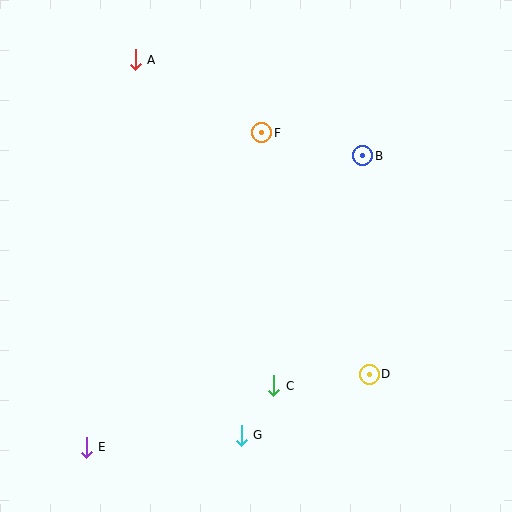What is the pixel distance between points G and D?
The distance between G and D is 142 pixels.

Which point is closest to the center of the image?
Point F at (262, 133) is closest to the center.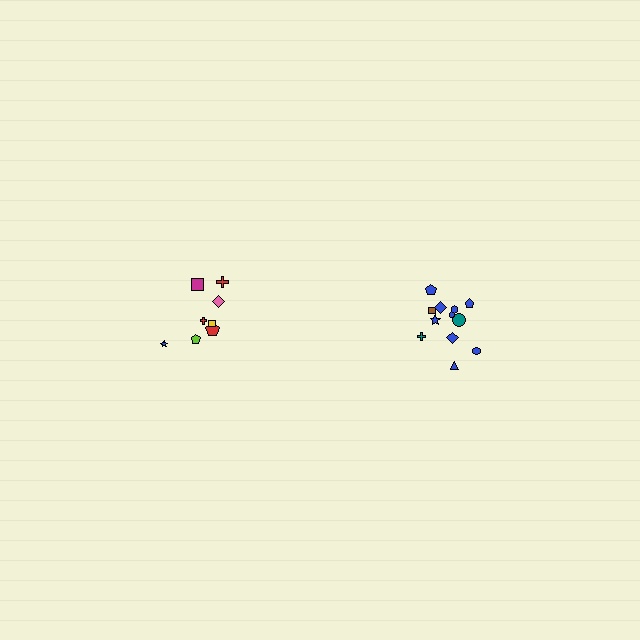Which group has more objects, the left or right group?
The right group.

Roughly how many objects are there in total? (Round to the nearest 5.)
Roughly 20 objects in total.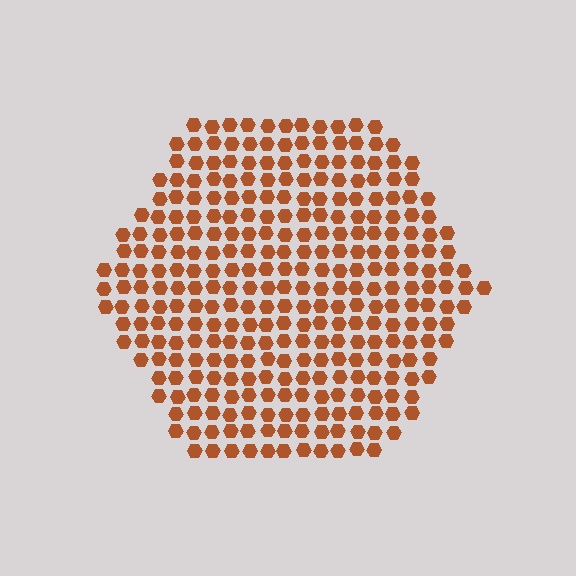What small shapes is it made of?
It is made of small hexagons.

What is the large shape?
The large shape is a hexagon.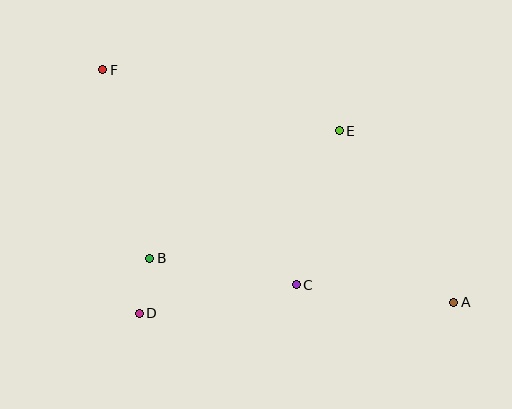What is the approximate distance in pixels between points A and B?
The distance between A and B is approximately 307 pixels.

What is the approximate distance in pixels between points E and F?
The distance between E and F is approximately 244 pixels.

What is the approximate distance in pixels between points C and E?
The distance between C and E is approximately 160 pixels.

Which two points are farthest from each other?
Points A and F are farthest from each other.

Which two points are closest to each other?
Points B and D are closest to each other.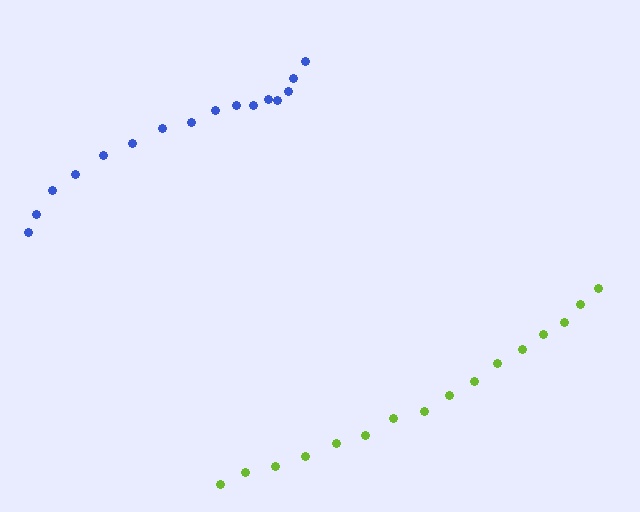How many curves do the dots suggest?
There are 2 distinct paths.